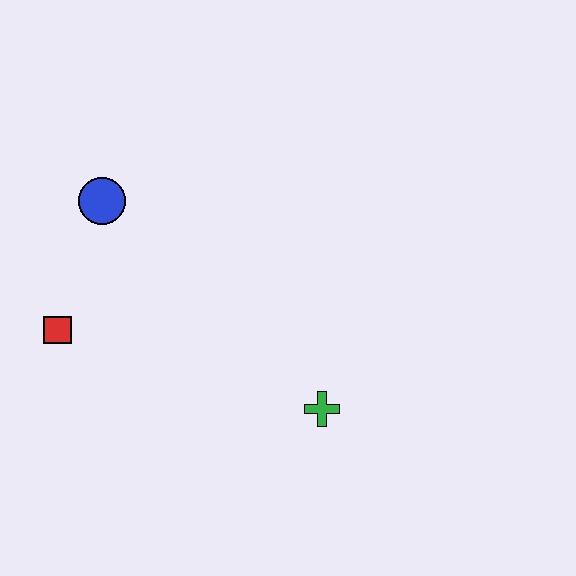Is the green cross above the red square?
No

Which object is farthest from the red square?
The green cross is farthest from the red square.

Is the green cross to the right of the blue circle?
Yes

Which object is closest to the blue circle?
The red square is closest to the blue circle.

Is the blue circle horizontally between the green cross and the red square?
Yes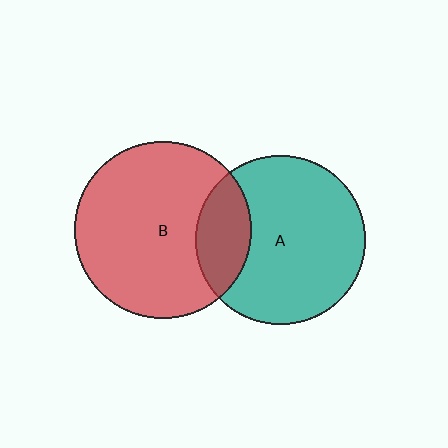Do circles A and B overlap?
Yes.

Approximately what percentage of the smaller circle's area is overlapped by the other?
Approximately 20%.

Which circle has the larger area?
Circle B (red).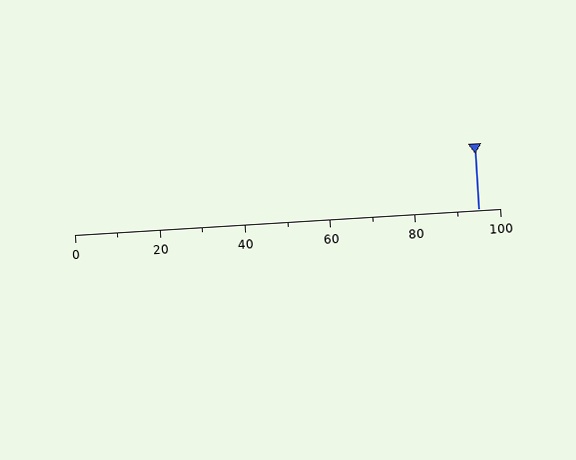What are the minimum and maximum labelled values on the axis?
The axis runs from 0 to 100.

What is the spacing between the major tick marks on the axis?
The major ticks are spaced 20 apart.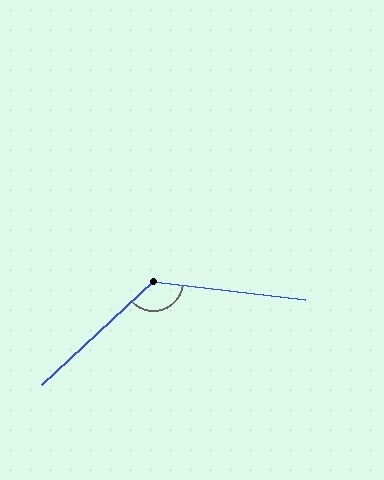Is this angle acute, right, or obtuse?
It is obtuse.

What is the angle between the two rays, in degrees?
Approximately 130 degrees.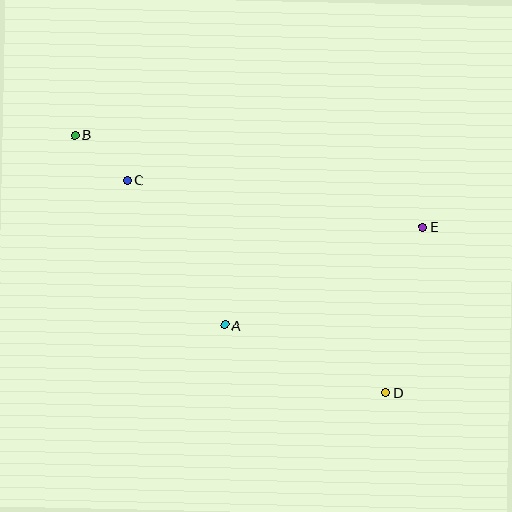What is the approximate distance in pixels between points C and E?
The distance between C and E is approximately 299 pixels.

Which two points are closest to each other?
Points B and C are closest to each other.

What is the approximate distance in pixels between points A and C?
The distance between A and C is approximately 174 pixels.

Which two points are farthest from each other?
Points B and D are farthest from each other.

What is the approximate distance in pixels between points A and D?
The distance between A and D is approximately 175 pixels.